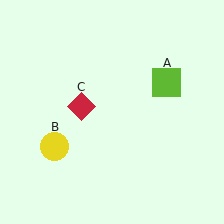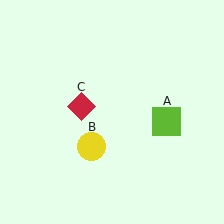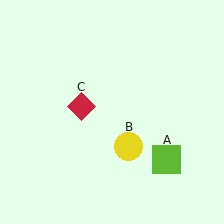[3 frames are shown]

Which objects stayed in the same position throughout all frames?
Red diamond (object C) remained stationary.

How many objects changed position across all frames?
2 objects changed position: lime square (object A), yellow circle (object B).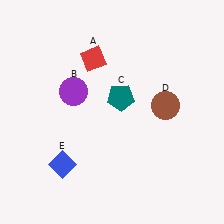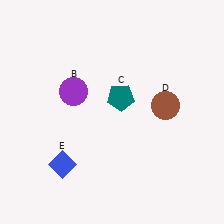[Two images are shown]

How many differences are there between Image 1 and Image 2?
There is 1 difference between the two images.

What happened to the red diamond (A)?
The red diamond (A) was removed in Image 2. It was in the top-left area of Image 1.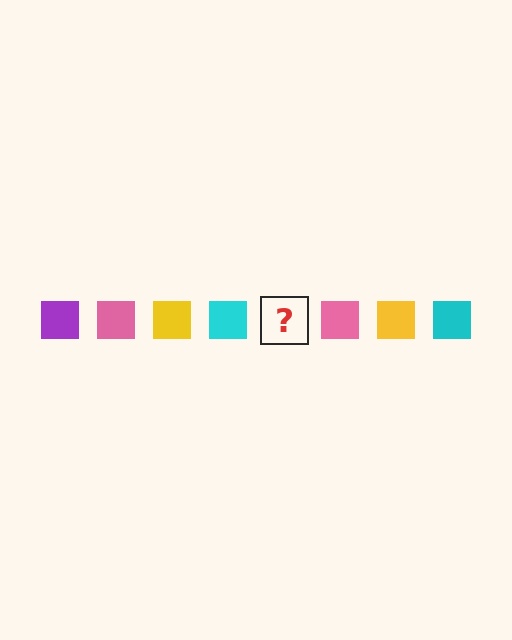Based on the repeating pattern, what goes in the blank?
The blank should be a purple square.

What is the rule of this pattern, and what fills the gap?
The rule is that the pattern cycles through purple, pink, yellow, cyan squares. The gap should be filled with a purple square.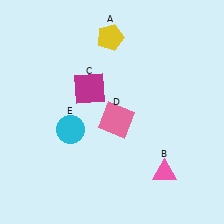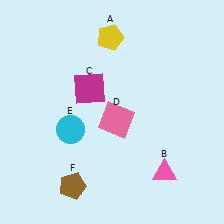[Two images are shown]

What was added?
A brown pentagon (F) was added in Image 2.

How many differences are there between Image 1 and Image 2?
There is 1 difference between the two images.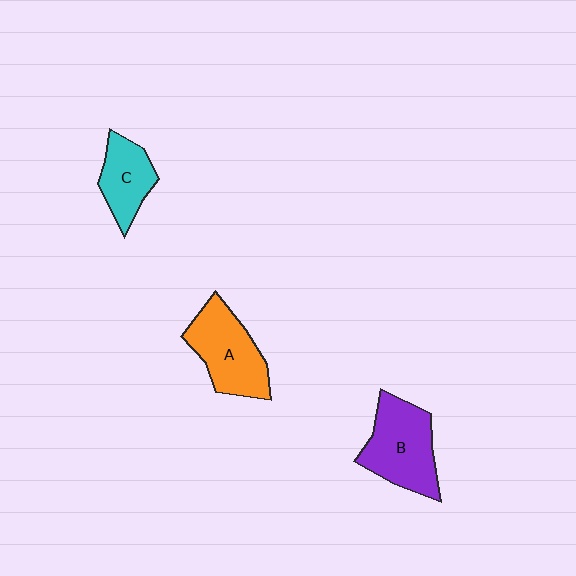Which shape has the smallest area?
Shape C (cyan).